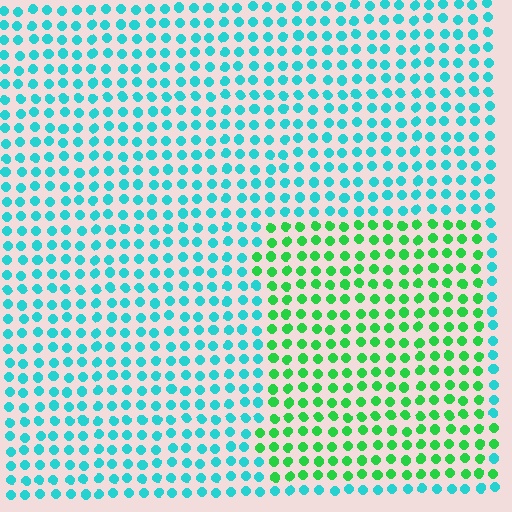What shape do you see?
I see a rectangle.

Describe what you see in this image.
The image is filled with small cyan elements in a uniform arrangement. A rectangle-shaped region is visible where the elements are tinted to a slightly different hue, forming a subtle color boundary.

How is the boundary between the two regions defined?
The boundary is defined purely by a slight shift in hue (about 50 degrees). Spacing, size, and orientation are identical on both sides.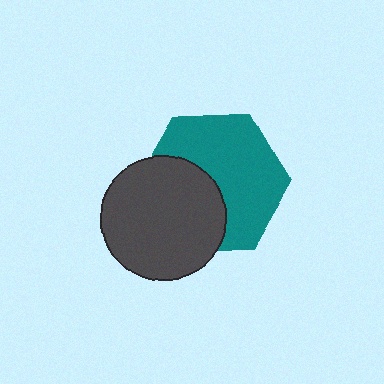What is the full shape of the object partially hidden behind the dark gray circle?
The partially hidden object is a teal hexagon.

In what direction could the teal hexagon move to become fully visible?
The teal hexagon could move toward the upper-right. That would shift it out from behind the dark gray circle entirely.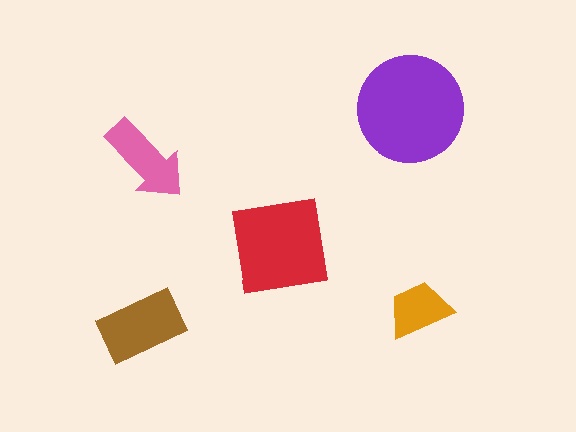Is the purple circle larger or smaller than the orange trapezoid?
Larger.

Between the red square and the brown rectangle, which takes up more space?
The red square.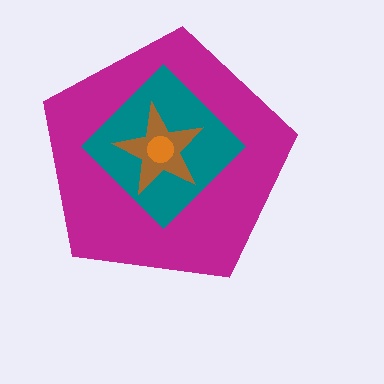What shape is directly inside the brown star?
The orange circle.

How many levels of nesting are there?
4.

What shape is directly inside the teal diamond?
The brown star.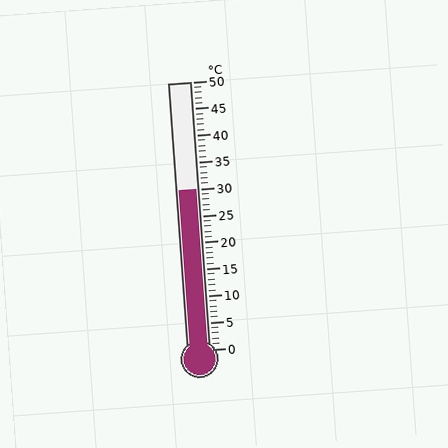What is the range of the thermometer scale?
The thermometer scale ranges from 0°C to 50°C.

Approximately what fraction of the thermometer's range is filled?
The thermometer is filled to approximately 60% of its range.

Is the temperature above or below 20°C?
The temperature is above 20°C.